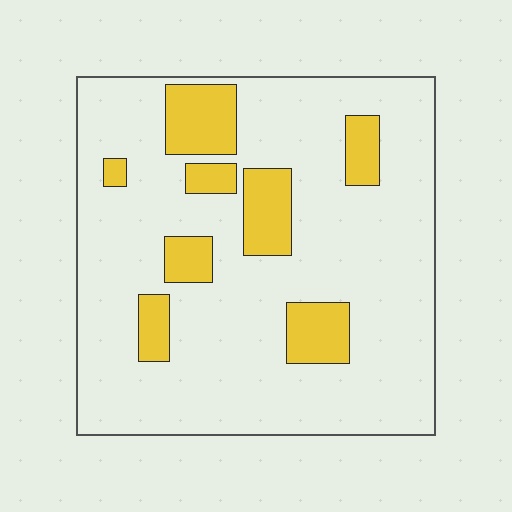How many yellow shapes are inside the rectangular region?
8.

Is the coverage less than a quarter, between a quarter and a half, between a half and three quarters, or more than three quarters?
Less than a quarter.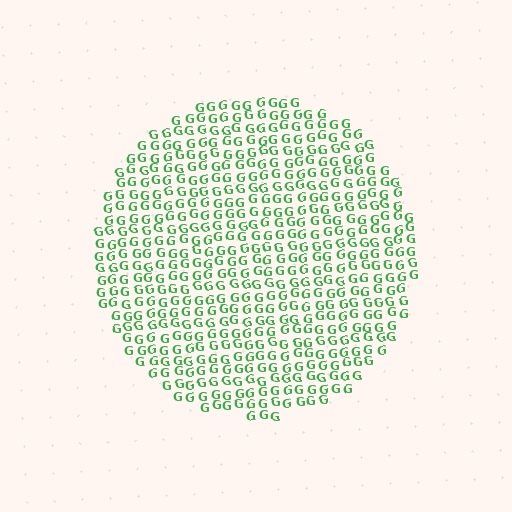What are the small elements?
The small elements are letter G's.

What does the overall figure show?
The overall figure shows a circle.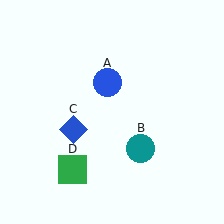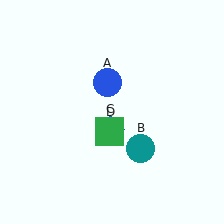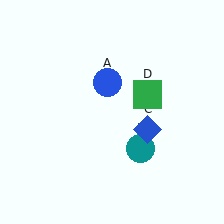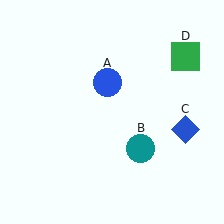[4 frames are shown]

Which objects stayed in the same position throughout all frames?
Blue circle (object A) and teal circle (object B) remained stationary.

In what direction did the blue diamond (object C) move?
The blue diamond (object C) moved right.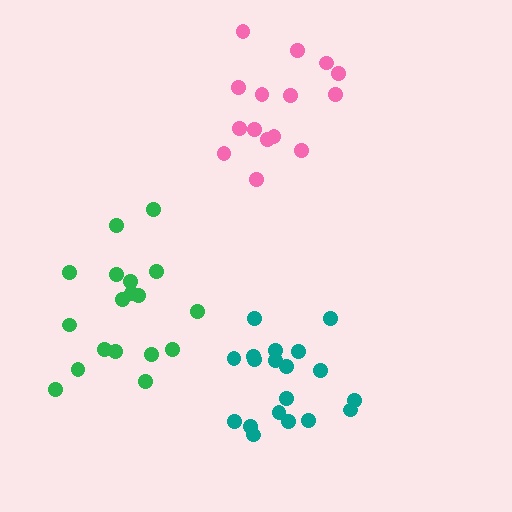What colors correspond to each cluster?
The clusters are colored: pink, teal, green.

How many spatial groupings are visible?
There are 3 spatial groupings.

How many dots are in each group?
Group 1: 15 dots, Group 2: 19 dots, Group 3: 18 dots (52 total).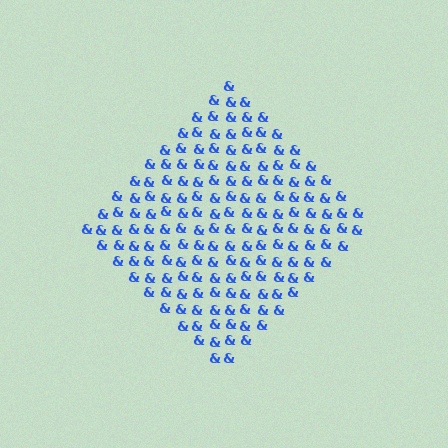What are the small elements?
The small elements are ampersands.